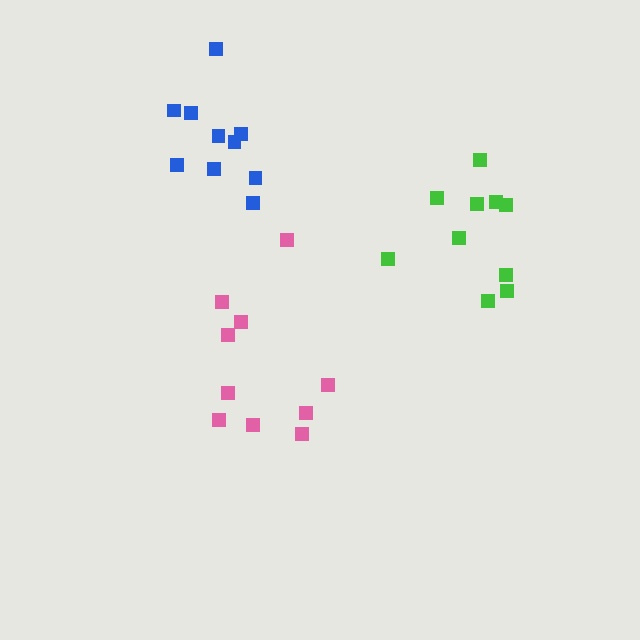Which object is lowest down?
The pink cluster is bottommost.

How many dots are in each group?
Group 1: 10 dots, Group 2: 10 dots, Group 3: 10 dots (30 total).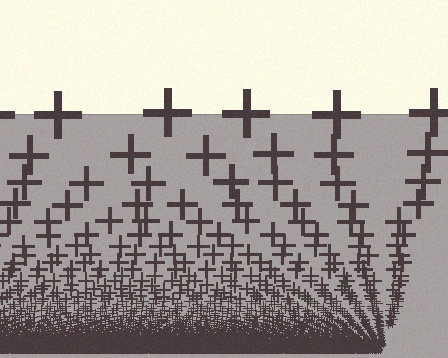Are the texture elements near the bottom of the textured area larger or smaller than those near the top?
Smaller. The gradient is inverted — elements near the bottom are smaller and denser.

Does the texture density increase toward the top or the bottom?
Density increases toward the bottom.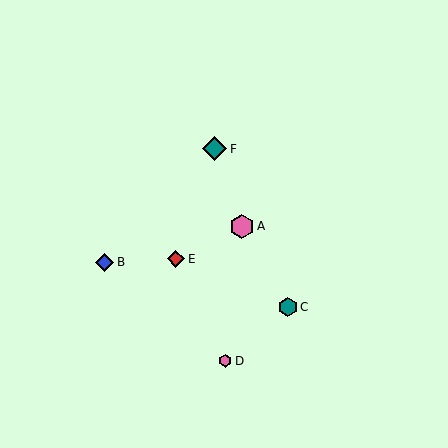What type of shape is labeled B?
Shape B is a blue diamond.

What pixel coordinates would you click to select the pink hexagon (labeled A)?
Click at (242, 226) to select the pink hexagon A.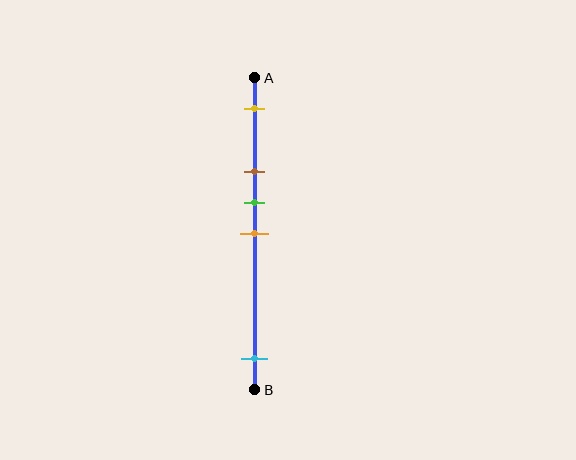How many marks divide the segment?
There are 5 marks dividing the segment.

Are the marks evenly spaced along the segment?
No, the marks are not evenly spaced.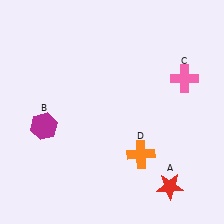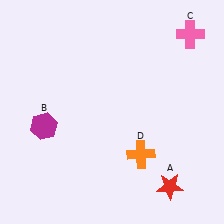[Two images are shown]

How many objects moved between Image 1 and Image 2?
1 object moved between the two images.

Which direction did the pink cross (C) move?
The pink cross (C) moved up.